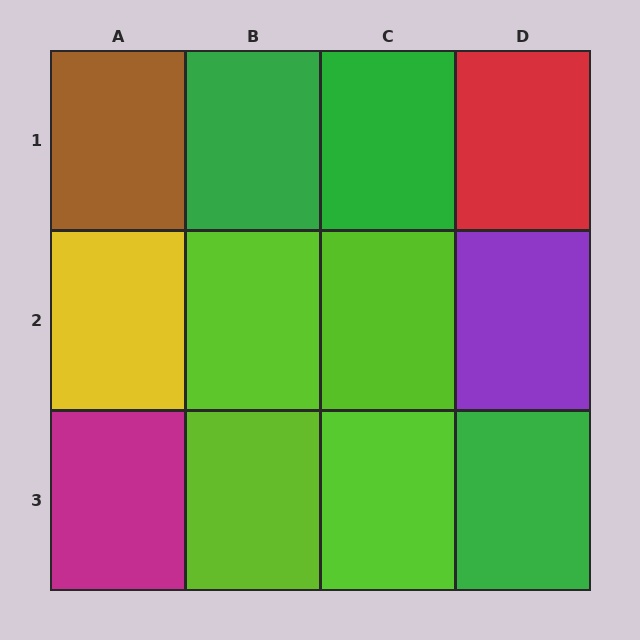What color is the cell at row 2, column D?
Purple.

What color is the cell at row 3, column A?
Magenta.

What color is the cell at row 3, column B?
Lime.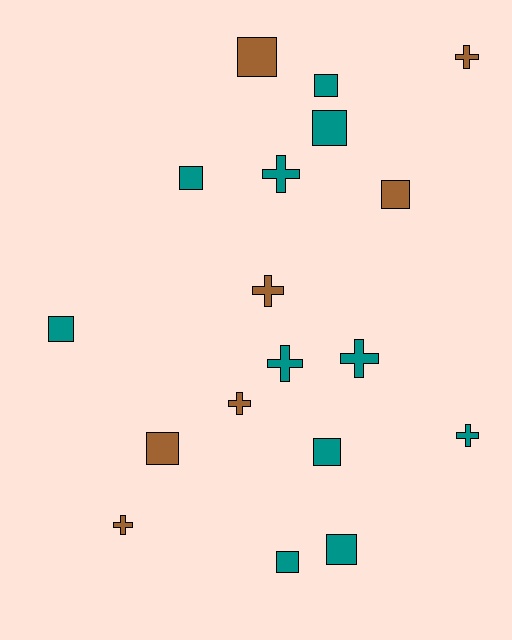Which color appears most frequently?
Teal, with 11 objects.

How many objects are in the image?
There are 18 objects.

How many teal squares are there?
There are 7 teal squares.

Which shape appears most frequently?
Square, with 10 objects.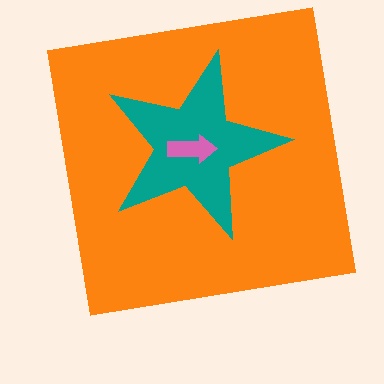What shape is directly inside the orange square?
The teal star.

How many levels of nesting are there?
3.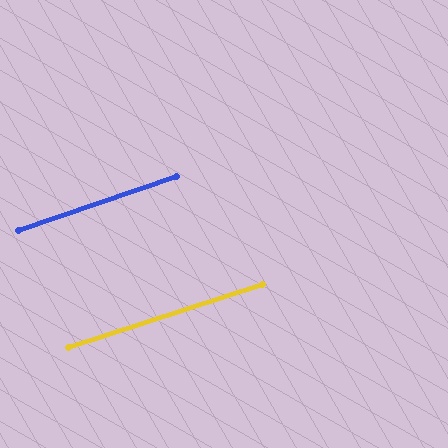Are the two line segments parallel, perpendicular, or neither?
Parallel — their directions differ by only 1.0°.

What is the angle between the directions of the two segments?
Approximately 1 degree.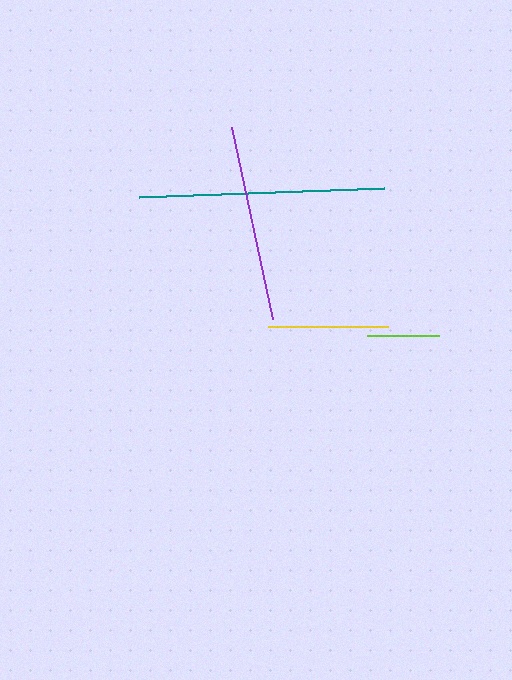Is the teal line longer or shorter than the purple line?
The teal line is longer than the purple line.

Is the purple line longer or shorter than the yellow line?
The purple line is longer than the yellow line.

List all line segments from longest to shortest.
From longest to shortest: teal, purple, yellow, lime.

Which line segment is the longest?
The teal line is the longest at approximately 245 pixels.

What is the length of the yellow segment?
The yellow segment is approximately 121 pixels long.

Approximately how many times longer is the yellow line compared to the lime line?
The yellow line is approximately 1.7 times the length of the lime line.